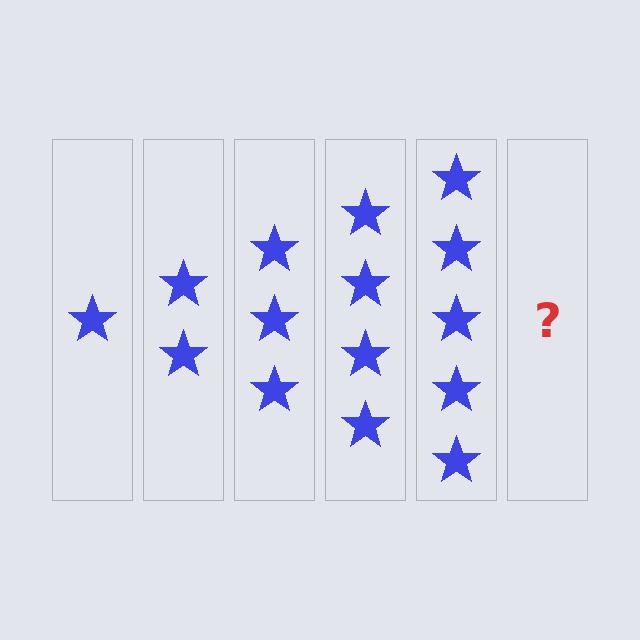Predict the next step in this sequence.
The next step is 6 stars.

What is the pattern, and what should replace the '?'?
The pattern is that each step adds one more star. The '?' should be 6 stars.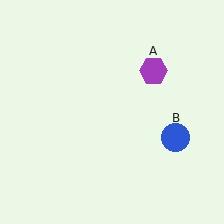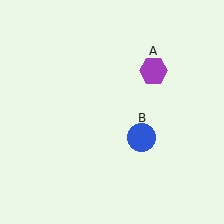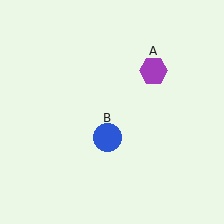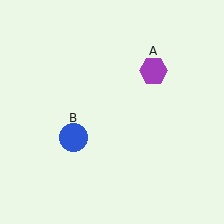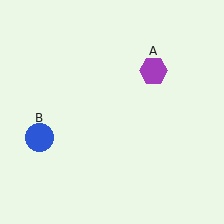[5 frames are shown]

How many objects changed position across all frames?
1 object changed position: blue circle (object B).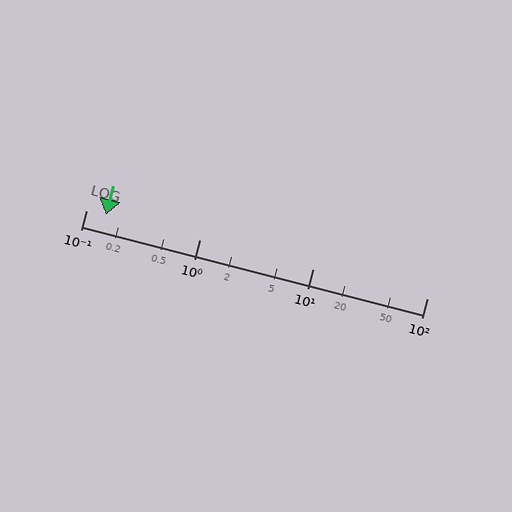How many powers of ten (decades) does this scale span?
The scale spans 3 decades, from 0.1 to 100.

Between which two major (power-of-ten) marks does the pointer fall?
The pointer is between 0.1 and 1.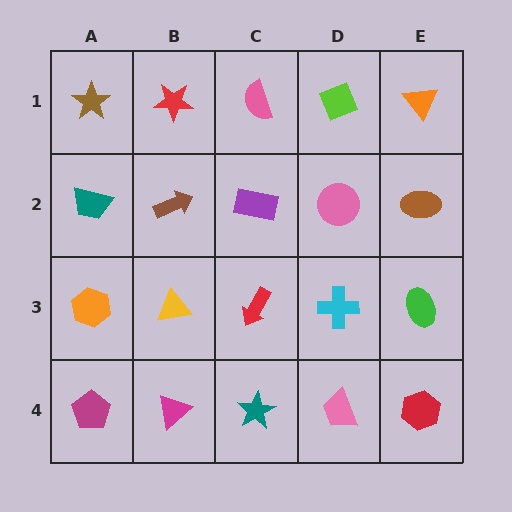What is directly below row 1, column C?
A purple rectangle.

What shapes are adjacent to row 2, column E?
An orange triangle (row 1, column E), a green ellipse (row 3, column E), a pink circle (row 2, column D).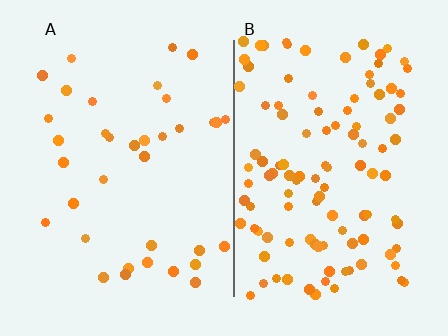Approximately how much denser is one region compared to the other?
Approximately 3.2× — region B over region A.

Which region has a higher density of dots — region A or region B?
B (the right).